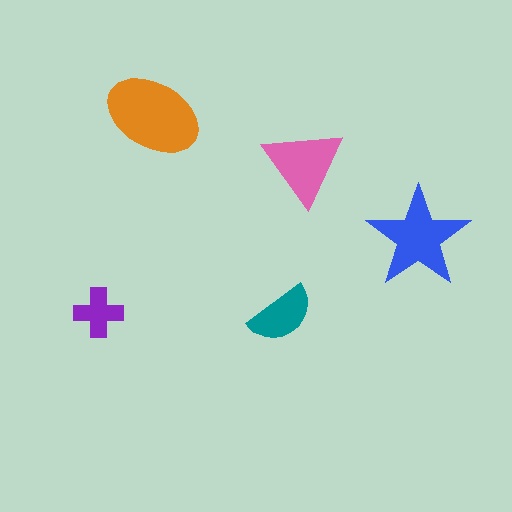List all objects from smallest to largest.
The purple cross, the teal semicircle, the pink triangle, the blue star, the orange ellipse.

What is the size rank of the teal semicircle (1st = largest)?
4th.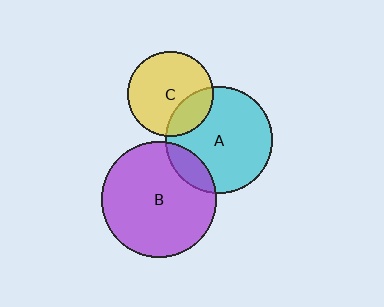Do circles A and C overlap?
Yes.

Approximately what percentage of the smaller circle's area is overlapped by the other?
Approximately 25%.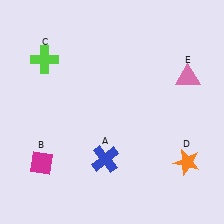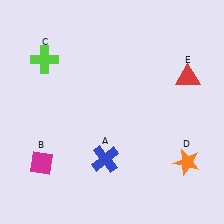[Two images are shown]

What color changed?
The triangle (E) changed from pink in Image 1 to red in Image 2.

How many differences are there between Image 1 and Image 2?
There is 1 difference between the two images.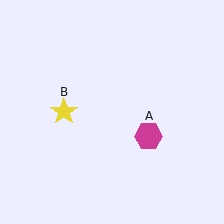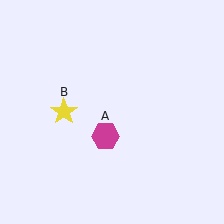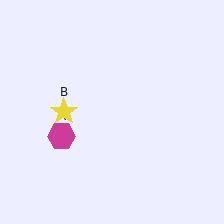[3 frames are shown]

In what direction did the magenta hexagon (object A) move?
The magenta hexagon (object A) moved left.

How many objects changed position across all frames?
1 object changed position: magenta hexagon (object A).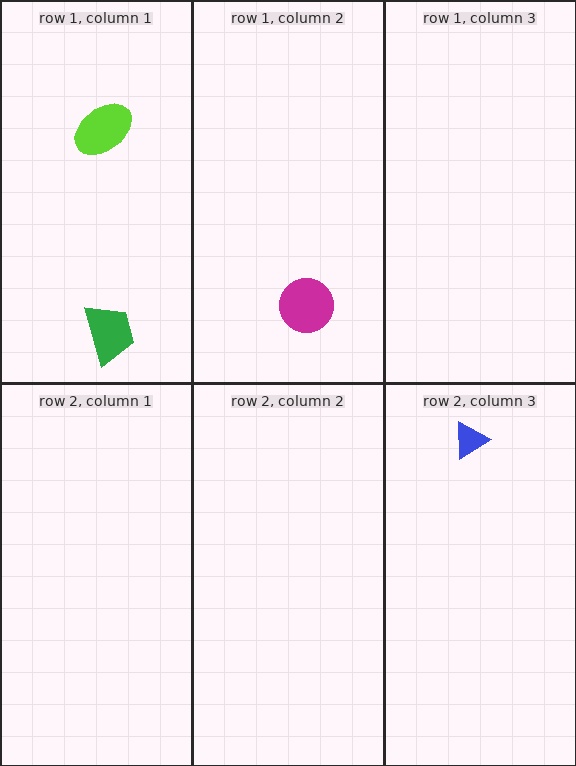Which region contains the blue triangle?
The row 2, column 3 region.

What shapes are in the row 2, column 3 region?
The blue triangle.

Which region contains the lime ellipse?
The row 1, column 1 region.